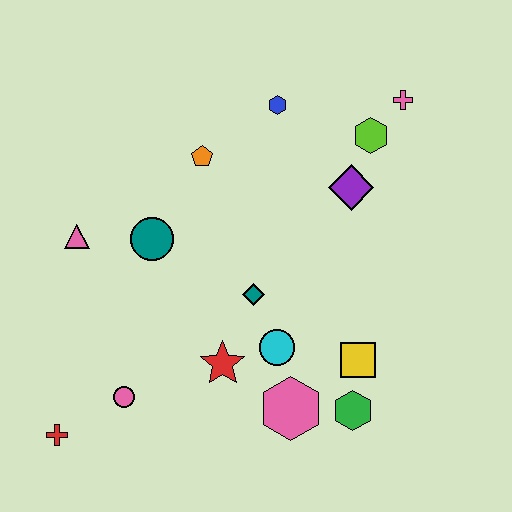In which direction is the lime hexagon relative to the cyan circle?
The lime hexagon is above the cyan circle.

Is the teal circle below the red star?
No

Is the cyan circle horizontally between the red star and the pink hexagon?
Yes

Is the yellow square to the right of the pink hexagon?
Yes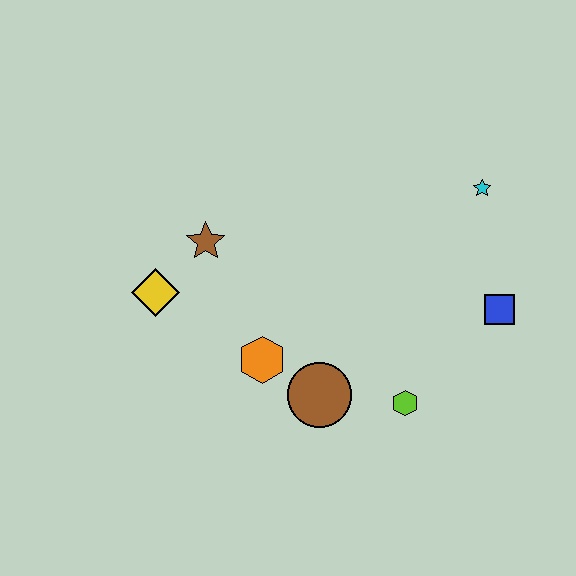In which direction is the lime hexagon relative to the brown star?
The lime hexagon is to the right of the brown star.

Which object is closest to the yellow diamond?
The brown star is closest to the yellow diamond.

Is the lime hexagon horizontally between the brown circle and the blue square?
Yes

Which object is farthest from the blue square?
The yellow diamond is farthest from the blue square.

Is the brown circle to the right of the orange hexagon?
Yes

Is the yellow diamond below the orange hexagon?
No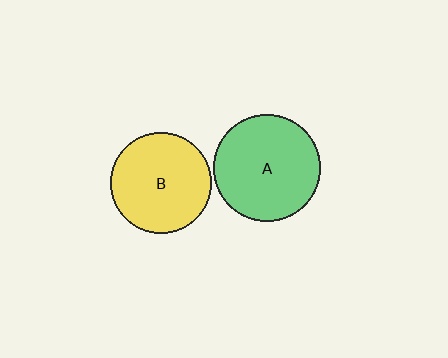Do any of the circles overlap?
No, none of the circles overlap.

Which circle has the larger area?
Circle A (green).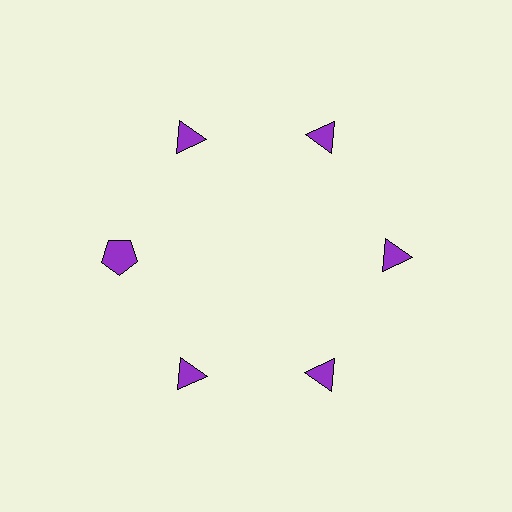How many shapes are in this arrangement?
There are 6 shapes arranged in a ring pattern.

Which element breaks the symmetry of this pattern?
The purple pentagon at roughly the 9 o'clock position breaks the symmetry. All other shapes are purple triangles.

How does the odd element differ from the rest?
It has a different shape: pentagon instead of triangle.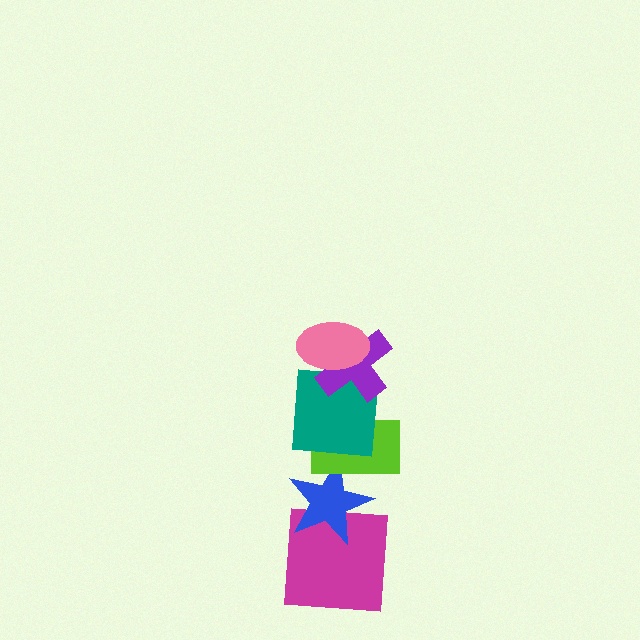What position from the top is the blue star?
The blue star is 5th from the top.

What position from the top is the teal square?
The teal square is 3rd from the top.